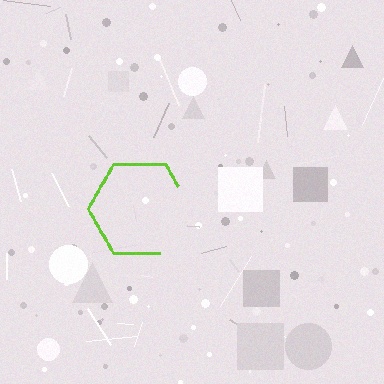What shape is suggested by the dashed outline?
The dashed outline suggests a hexagon.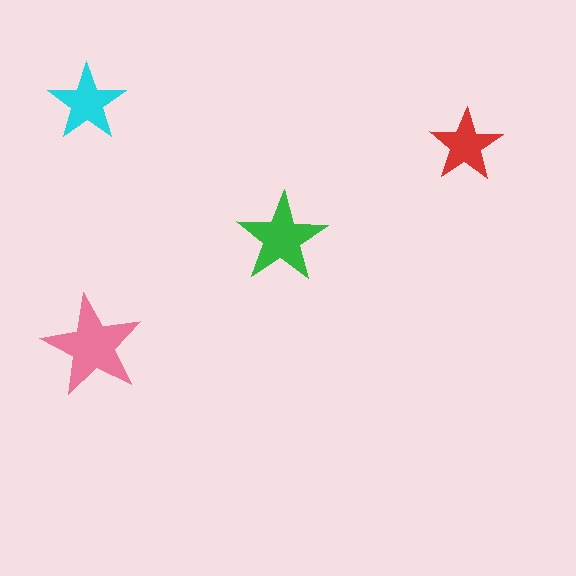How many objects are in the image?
There are 4 objects in the image.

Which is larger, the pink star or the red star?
The pink one.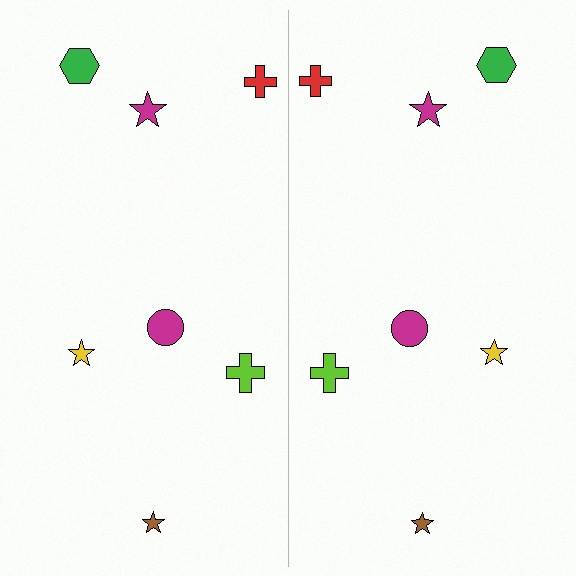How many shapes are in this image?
There are 14 shapes in this image.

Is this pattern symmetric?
Yes, this pattern has bilateral (reflection) symmetry.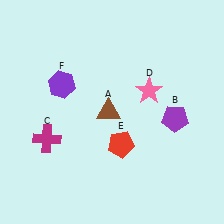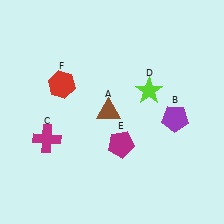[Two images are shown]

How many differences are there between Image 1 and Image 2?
There are 3 differences between the two images.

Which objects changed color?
D changed from pink to lime. E changed from red to magenta. F changed from purple to red.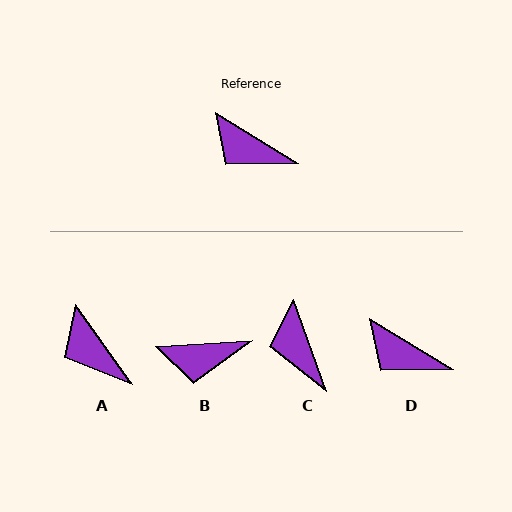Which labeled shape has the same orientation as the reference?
D.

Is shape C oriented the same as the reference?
No, it is off by about 39 degrees.